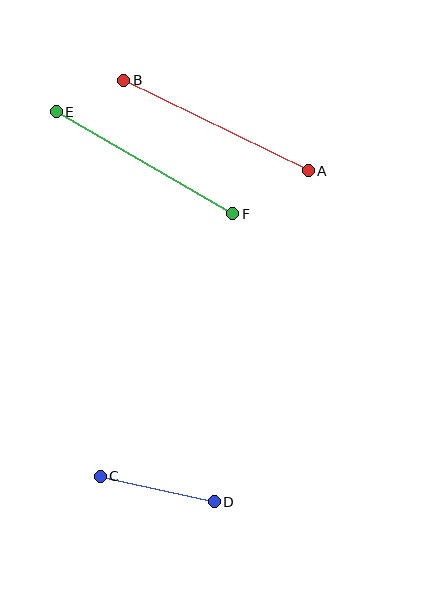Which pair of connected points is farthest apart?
Points A and B are farthest apart.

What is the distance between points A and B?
The distance is approximately 205 pixels.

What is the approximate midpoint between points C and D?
The midpoint is at approximately (157, 489) pixels.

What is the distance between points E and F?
The distance is approximately 204 pixels.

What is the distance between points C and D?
The distance is approximately 117 pixels.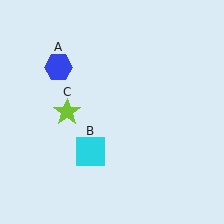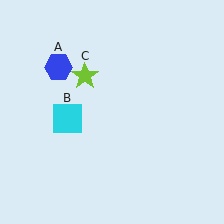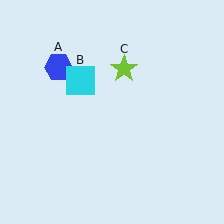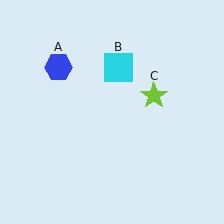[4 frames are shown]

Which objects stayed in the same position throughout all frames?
Blue hexagon (object A) remained stationary.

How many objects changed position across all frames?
2 objects changed position: cyan square (object B), lime star (object C).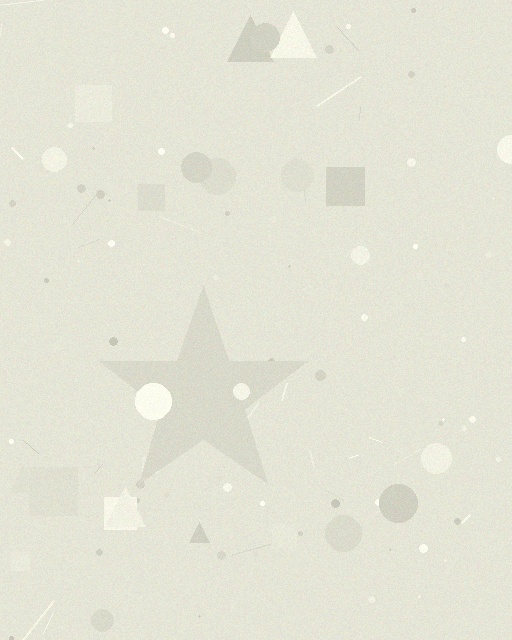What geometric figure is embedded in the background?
A star is embedded in the background.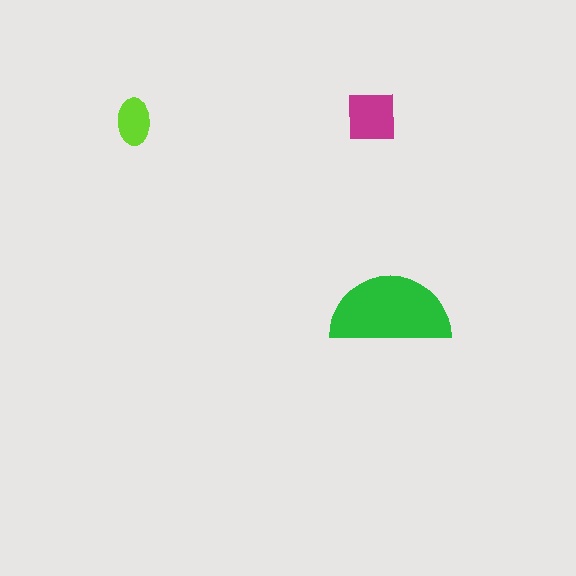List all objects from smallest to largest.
The lime ellipse, the magenta square, the green semicircle.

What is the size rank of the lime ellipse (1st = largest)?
3rd.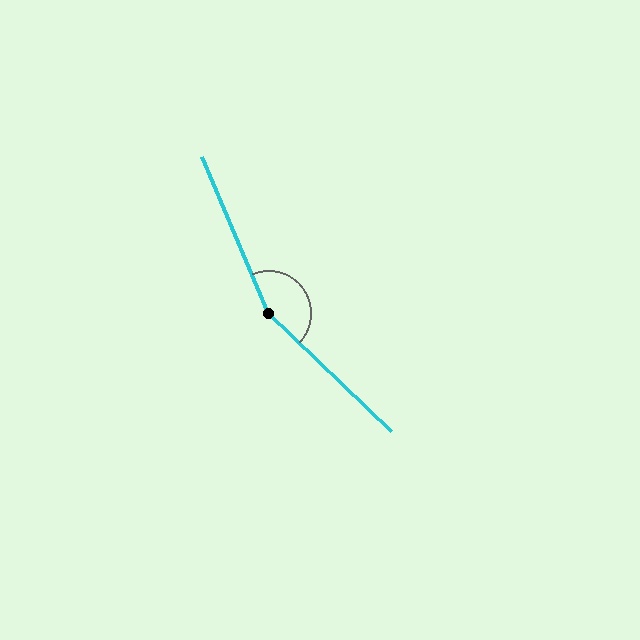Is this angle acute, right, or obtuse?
It is obtuse.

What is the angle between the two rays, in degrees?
Approximately 157 degrees.